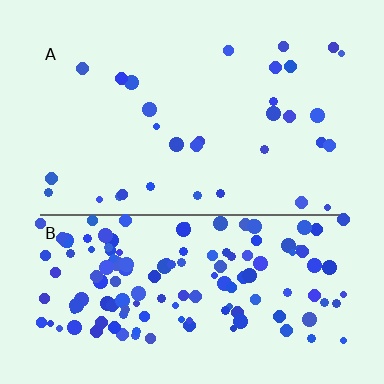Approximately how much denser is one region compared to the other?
Approximately 4.7× — region B over region A.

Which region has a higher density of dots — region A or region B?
B (the bottom).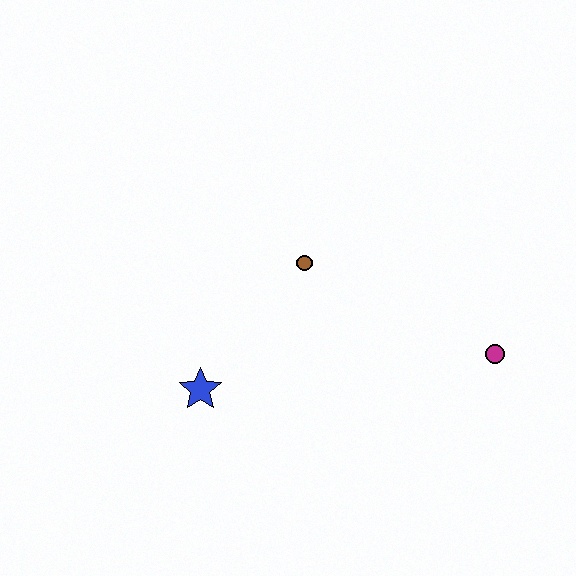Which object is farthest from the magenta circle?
The blue star is farthest from the magenta circle.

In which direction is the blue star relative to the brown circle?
The blue star is below the brown circle.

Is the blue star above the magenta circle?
No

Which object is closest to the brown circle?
The blue star is closest to the brown circle.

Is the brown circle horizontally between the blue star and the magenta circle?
Yes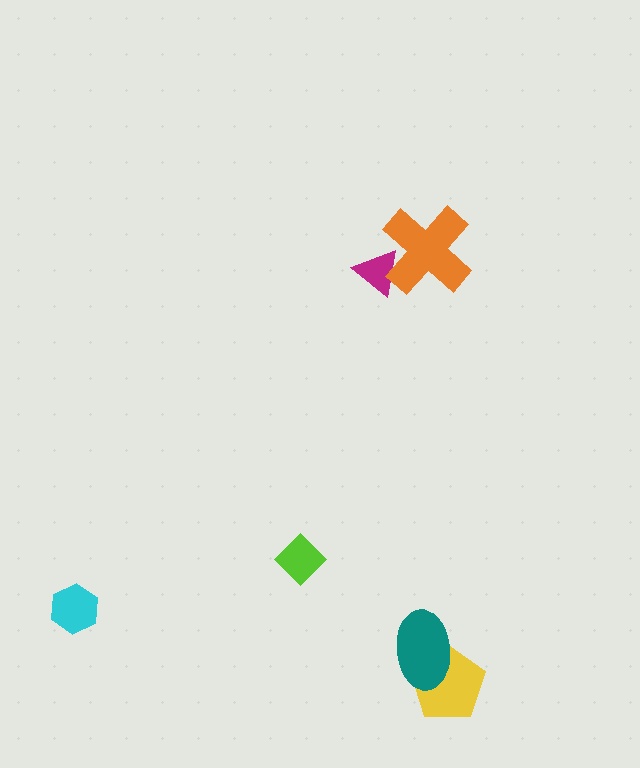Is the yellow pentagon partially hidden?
Yes, it is partially covered by another shape.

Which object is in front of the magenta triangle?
The orange cross is in front of the magenta triangle.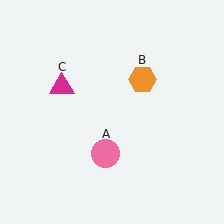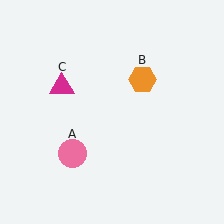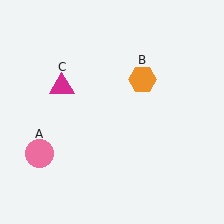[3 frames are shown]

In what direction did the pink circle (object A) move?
The pink circle (object A) moved left.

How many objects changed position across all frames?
1 object changed position: pink circle (object A).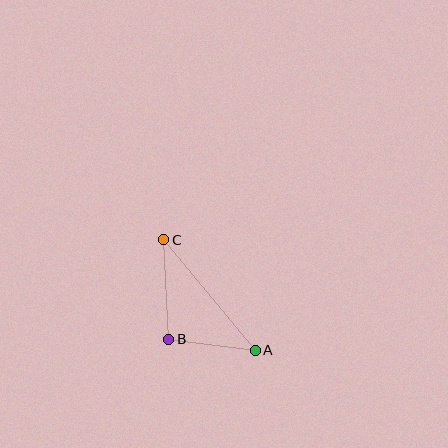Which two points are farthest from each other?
Points A and C are farthest from each other.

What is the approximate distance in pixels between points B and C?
The distance between B and C is approximately 99 pixels.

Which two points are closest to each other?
Points A and B are closest to each other.